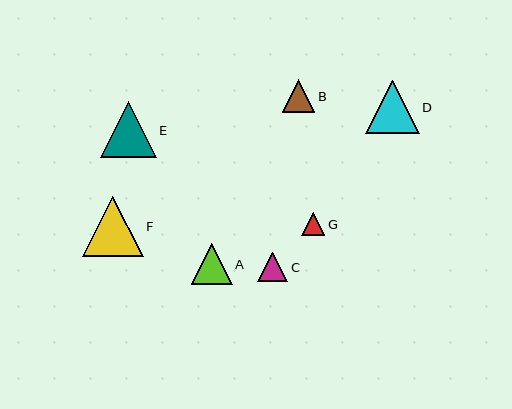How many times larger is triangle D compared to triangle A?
Triangle D is approximately 1.3 times the size of triangle A.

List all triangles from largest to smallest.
From largest to smallest: F, E, D, A, B, C, G.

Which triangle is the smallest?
Triangle G is the smallest with a size of approximately 23 pixels.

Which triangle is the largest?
Triangle F is the largest with a size of approximately 60 pixels.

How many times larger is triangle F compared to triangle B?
Triangle F is approximately 1.9 times the size of triangle B.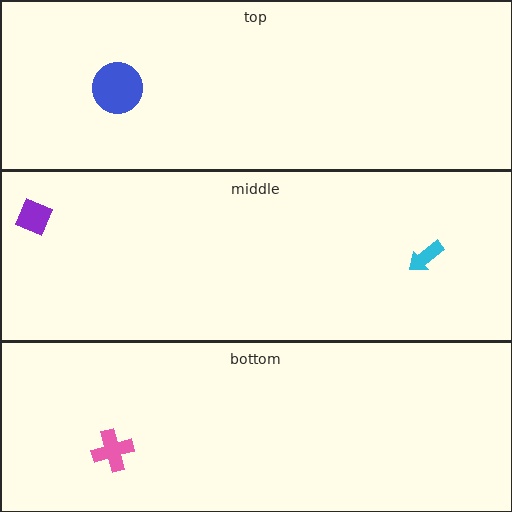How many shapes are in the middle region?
2.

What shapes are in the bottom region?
The pink cross.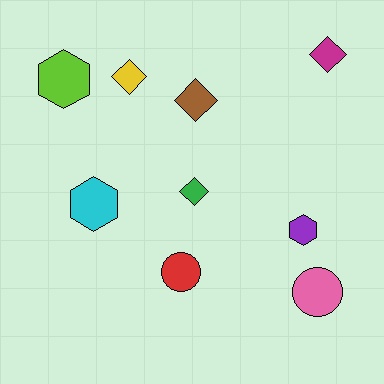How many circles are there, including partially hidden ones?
There are 2 circles.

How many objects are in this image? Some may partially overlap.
There are 9 objects.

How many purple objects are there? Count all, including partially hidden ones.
There is 1 purple object.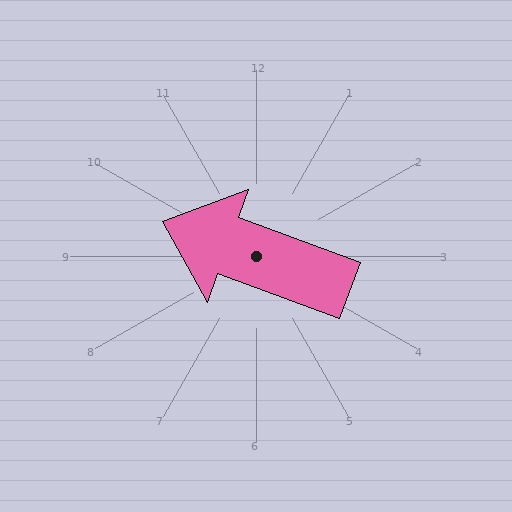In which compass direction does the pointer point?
West.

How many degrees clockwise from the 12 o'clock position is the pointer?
Approximately 290 degrees.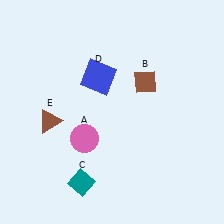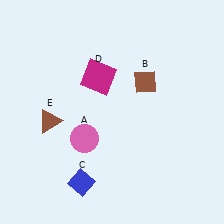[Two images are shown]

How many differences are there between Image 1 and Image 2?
There are 2 differences between the two images.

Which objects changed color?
C changed from teal to blue. D changed from blue to magenta.